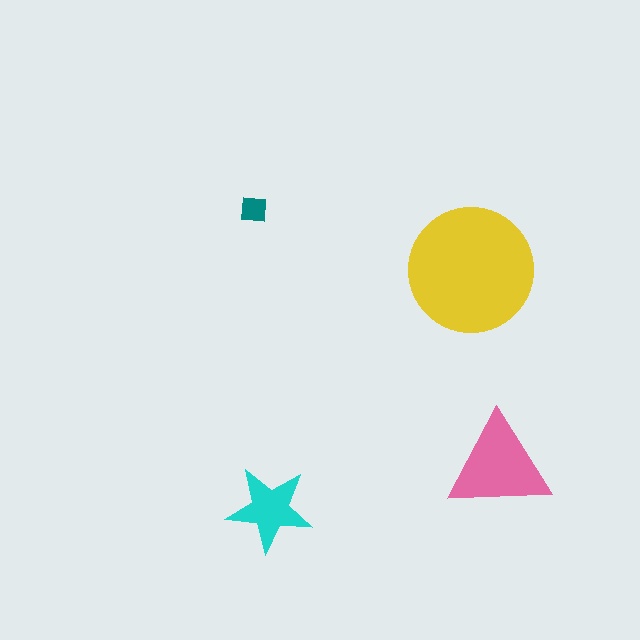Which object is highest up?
The teal square is topmost.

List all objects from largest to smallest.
The yellow circle, the pink triangle, the cyan star, the teal square.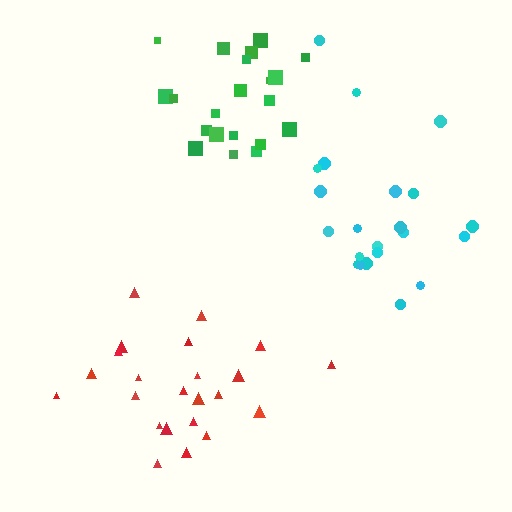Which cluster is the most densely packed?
Red.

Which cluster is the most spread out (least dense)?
Green.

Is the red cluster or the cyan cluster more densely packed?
Red.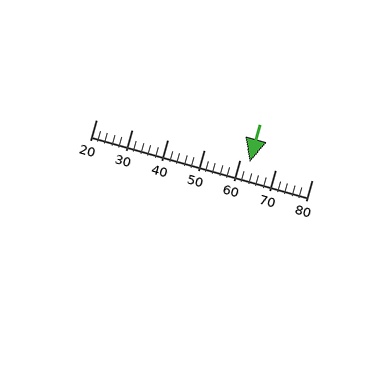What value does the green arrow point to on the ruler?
The green arrow points to approximately 63.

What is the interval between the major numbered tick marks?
The major tick marks are spaced 10 units apart.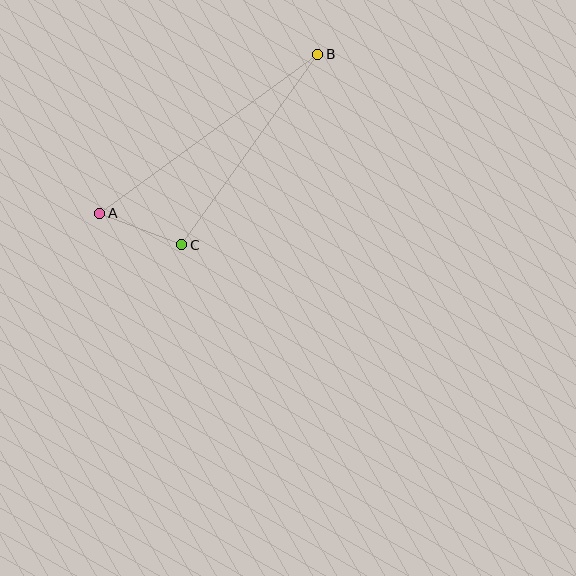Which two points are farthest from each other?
Points A and B are farthest from each other.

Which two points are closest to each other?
Points A and C are closest to each other.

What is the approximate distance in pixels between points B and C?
The distance between B and C is approximately 234 pixels.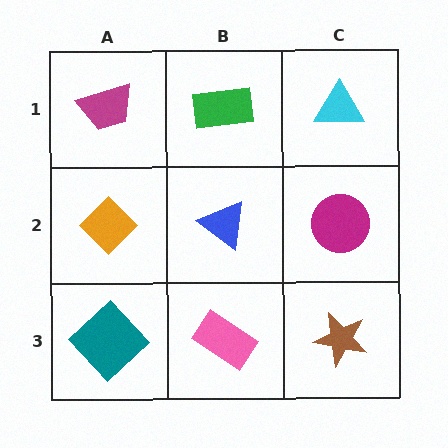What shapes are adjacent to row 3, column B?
A blue triangle (row 2, column B), a teal diamond (row 3, column A), a brown star (row 3, column C).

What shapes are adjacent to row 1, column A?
An orange diamond (row 2, column A), a green rectangle (row 1, column B).